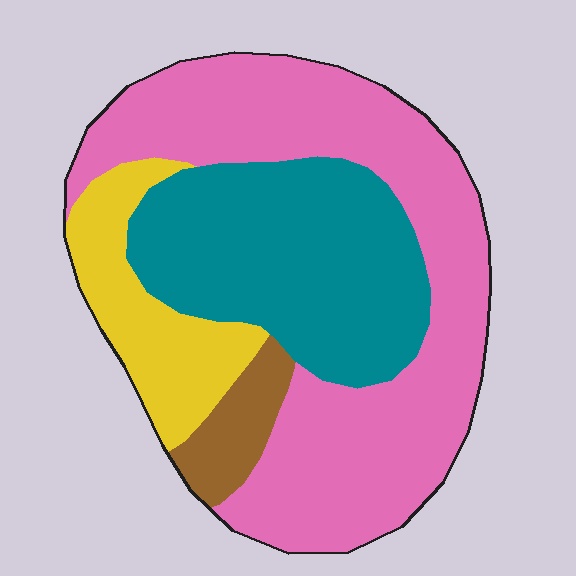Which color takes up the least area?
Brown, at roughly 5%.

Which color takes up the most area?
Pink, at roughly 50%.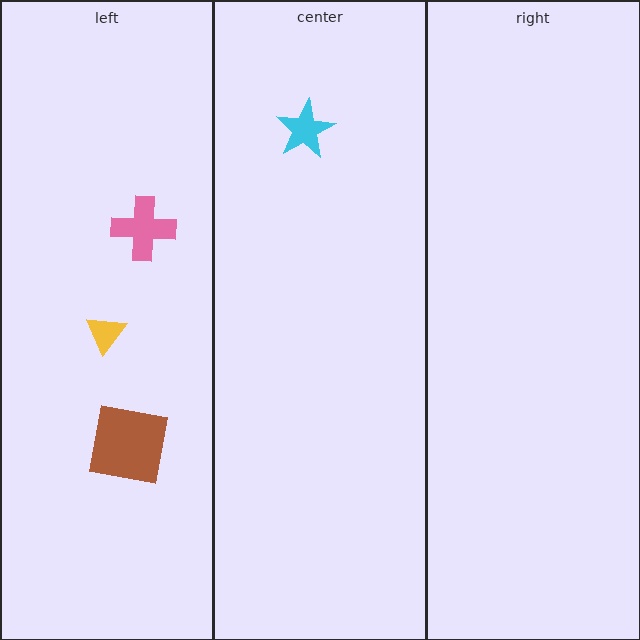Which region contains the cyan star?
The center region.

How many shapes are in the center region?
1.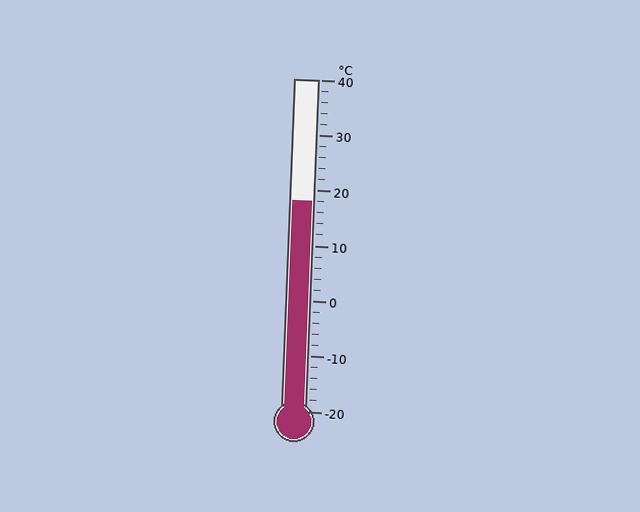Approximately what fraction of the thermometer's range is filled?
The thermometer is filled to approximately 65% of its range.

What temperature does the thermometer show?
The thermometer shows approximately 18°C.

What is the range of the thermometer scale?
The thermometer scale ranges from -20°C to 40°C.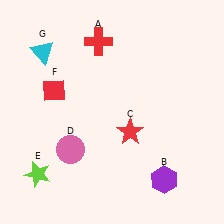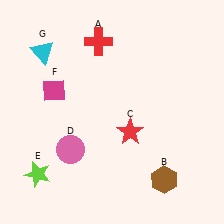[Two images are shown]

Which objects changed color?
B changed from purple to brown. F changed from red to magenta.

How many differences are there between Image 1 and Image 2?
There are 2 differences between the two images.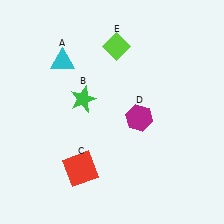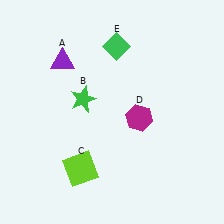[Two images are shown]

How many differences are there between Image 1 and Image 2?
There are 3 differences between the two images.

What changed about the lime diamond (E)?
In Image 1, E is lime. In Image 2, it changed to green.